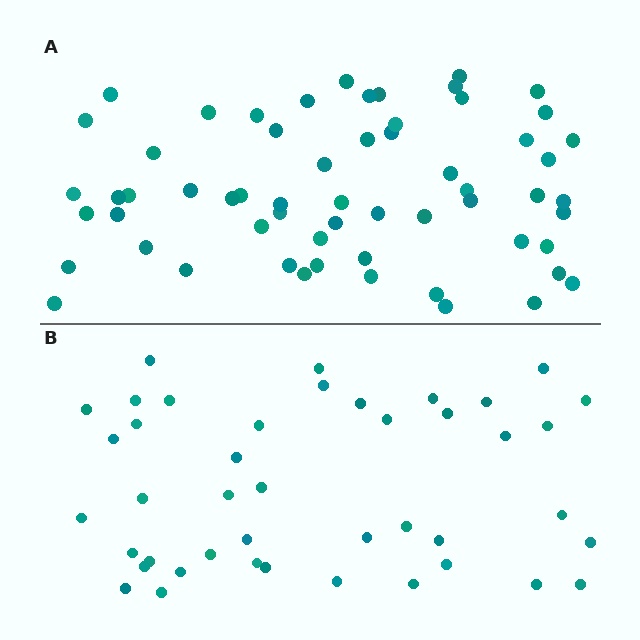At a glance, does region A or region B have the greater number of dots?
Region A (the top region) has more dots.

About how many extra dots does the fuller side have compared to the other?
Region A has approximately 15 more dots than region B.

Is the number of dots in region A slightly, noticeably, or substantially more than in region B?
Region A has noticeably more, but not dramatically so. The ratio is roughly 1.4 to 1.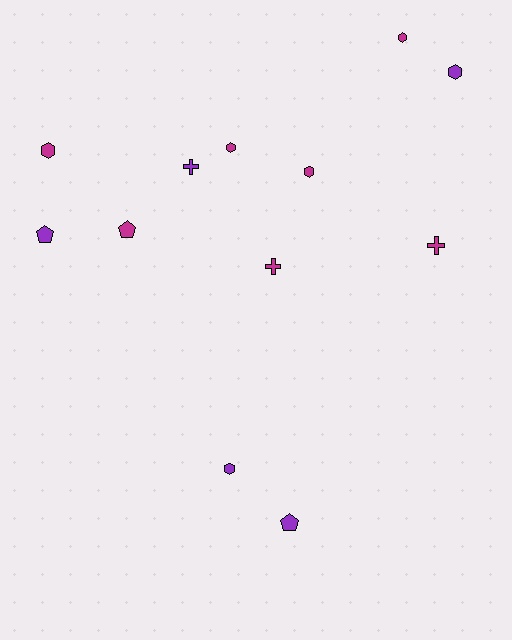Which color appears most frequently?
Magenta, with 7 objects.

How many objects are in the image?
There are 12 objects.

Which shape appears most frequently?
Hexagon, with 6 objects.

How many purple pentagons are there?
There are 2 purple pentagons.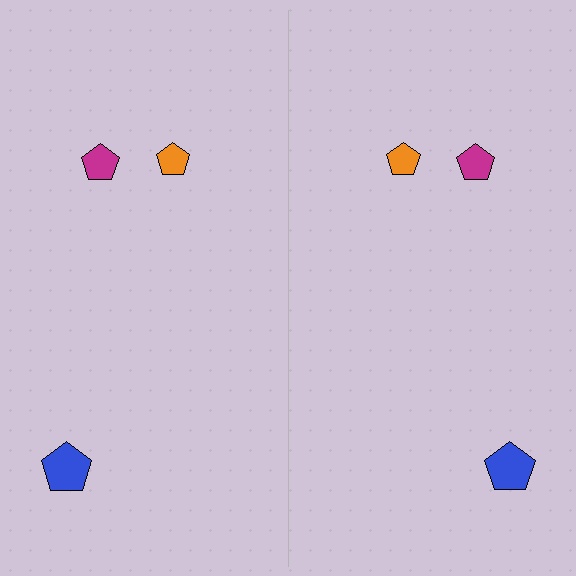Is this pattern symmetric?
Yes, this pattern has bilateral (reflection) symmetry.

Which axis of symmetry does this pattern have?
The pattern has a vertical axis of symmetry running through the center of the image.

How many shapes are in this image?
There are 6 shapes in this image.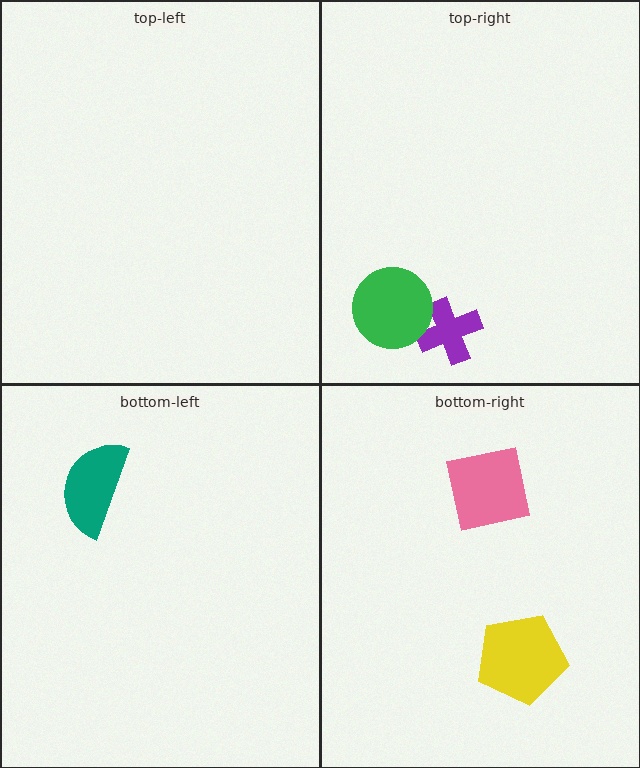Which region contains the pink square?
The bottom-right region.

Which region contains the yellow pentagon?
The bottom-right region.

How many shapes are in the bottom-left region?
1.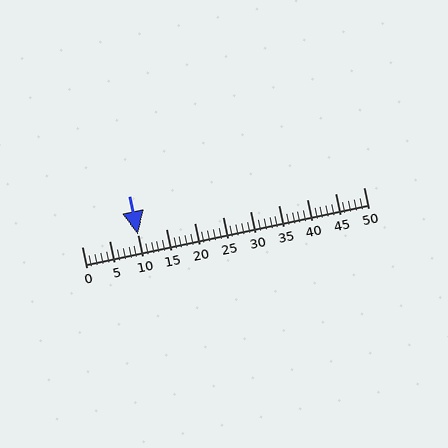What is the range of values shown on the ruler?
The ruler shows values from 0 to 50.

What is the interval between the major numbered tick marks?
The major tick marks are spaced 5 units apart.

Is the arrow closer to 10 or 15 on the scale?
The arrow is closer to 10.